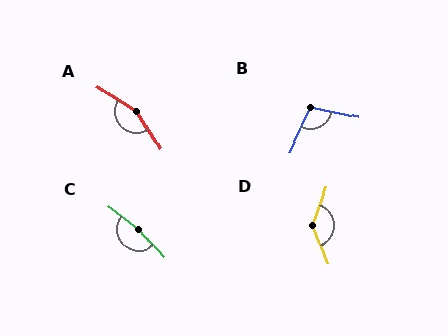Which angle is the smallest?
B, at approximately 104 degrees.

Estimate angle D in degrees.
Approximately 139 degrees.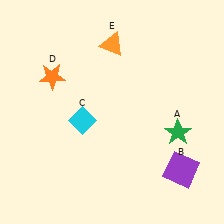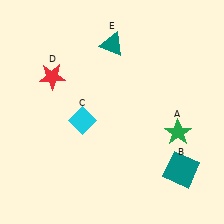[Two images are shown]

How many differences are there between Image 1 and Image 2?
There are 3 differences between the two images.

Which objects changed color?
B changed from purple to teal. D changed from orange to red. E changed from orange to teal.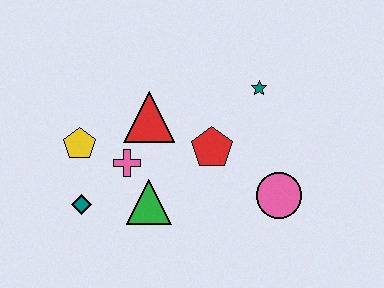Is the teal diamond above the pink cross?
No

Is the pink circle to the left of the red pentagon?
No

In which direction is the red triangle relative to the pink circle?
The red triangle is to the left of the pink circle.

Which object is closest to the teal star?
The red pentagon is closest to the teal star.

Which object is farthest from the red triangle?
The pink circle is farthest from the red triangle.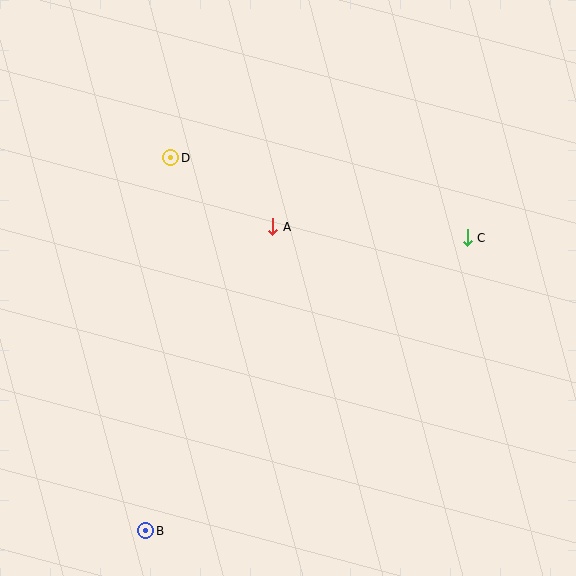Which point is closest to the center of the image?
Point A at (273, 227) is closest to the center.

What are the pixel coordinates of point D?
Point D is at (171, 158).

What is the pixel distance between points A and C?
The distance between A and C is 195 pixels.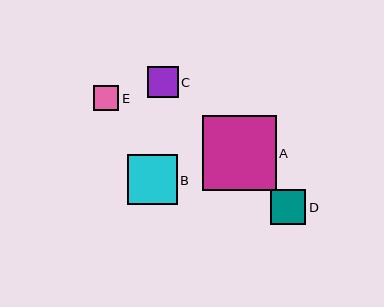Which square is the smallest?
Square E is the smallest with a size of approximately 25 pixels.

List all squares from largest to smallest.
From largest to smallest: A, B, D, C, E.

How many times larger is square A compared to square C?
Square A is approximately 2.4 times the size of square C.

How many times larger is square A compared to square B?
Square A is approximately 1.5 times the size of square B.